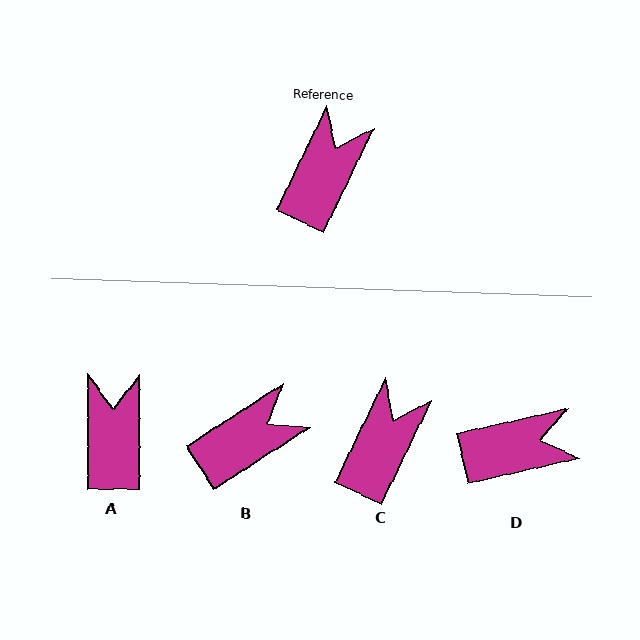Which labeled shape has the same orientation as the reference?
C.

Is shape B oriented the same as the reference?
No, it is off by about 31 degrees.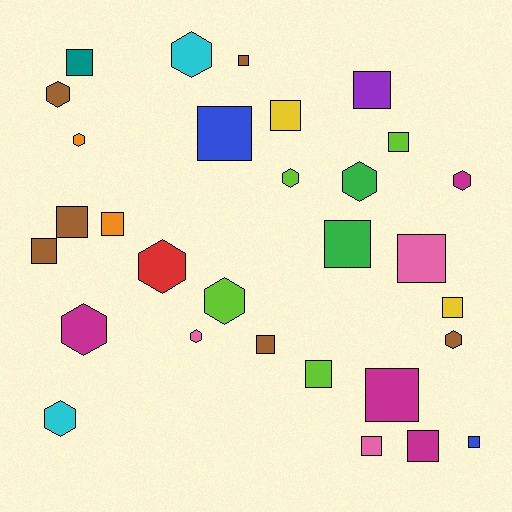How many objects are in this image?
There are 30 objects.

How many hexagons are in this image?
There are 12 hexagons.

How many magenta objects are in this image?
There are 4 magenta objects.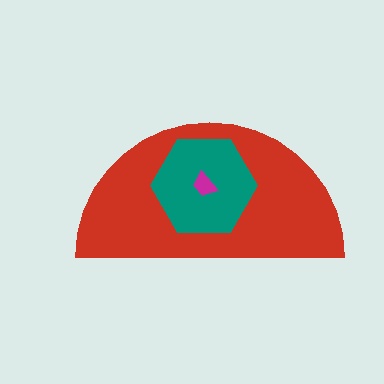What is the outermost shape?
The red semicircle.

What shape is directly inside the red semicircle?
The teal hexagon.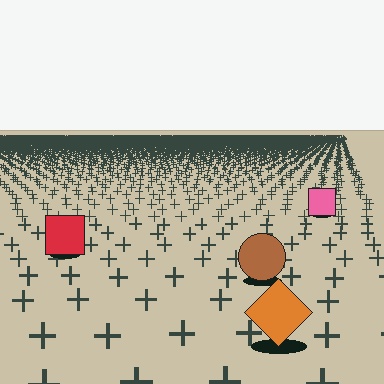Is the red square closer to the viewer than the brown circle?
No. The brown circle is closer — you can tell from the texture gradient: the ground texture is coarser near it.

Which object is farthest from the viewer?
The pink square is farthest from the viewer. It appears smaller and the ground texture around it is denser.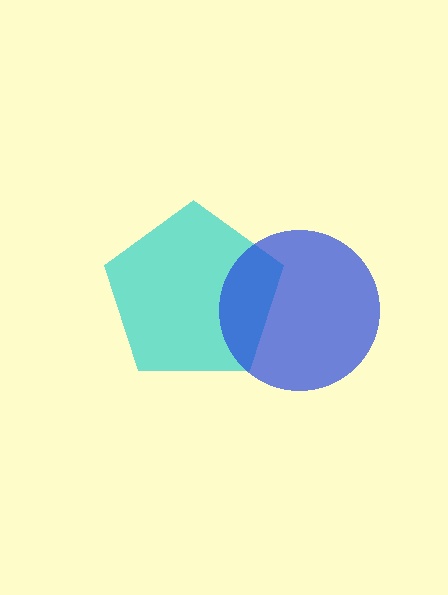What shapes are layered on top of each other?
The layered shapes are: a cyan pentagon, a blue circle.